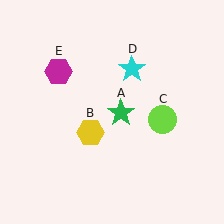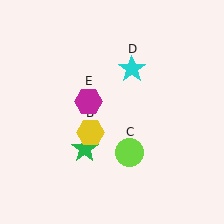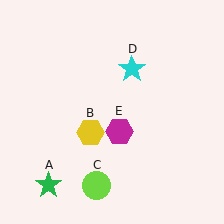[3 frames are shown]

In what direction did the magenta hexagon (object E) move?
The magenta hexagon (object E) moved down and to the right.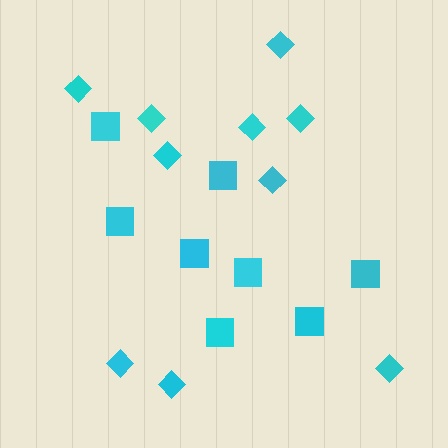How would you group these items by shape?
There are 2 groups: one group of squares (8) and one group of diamonds (10).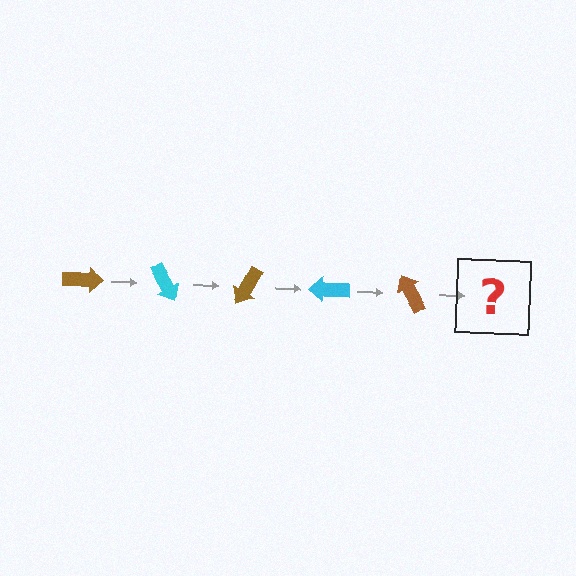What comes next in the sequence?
The next element should be a cyan arrow, rotated 300 degrees from the start.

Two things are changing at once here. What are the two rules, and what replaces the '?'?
The two rules are that it rotates 60 degrees each step and the color cycles through brown and cyan. The '?' should be a cyan arrow, rotated 300 degrees from the start.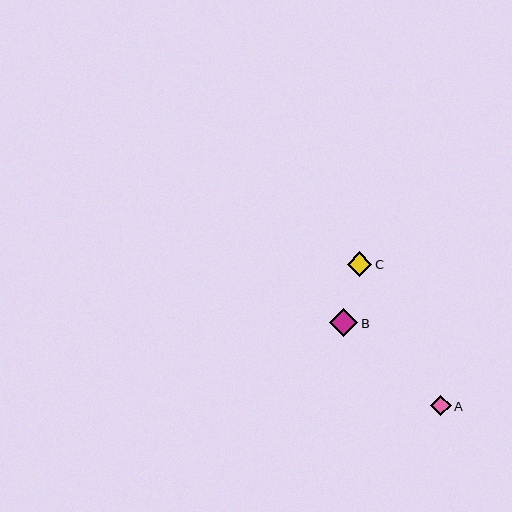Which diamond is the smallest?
Diamond A is the smallest with a size of approximately 20 pixels.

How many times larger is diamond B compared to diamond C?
Diamond B is approximately 1.2 times the size of diamond C.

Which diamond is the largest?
Diamond B is the largest with a size of approximately 28 pixels.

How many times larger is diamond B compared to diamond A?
Diamond B is approximately 1.4 times the size of diamond A.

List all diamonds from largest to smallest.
From largest to smallest: B, C, A.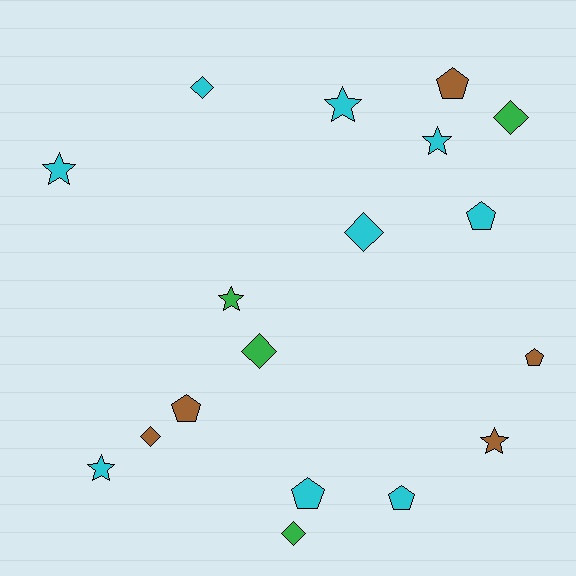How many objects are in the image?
There are 18 objects.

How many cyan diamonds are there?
There are 2 cyan diamonds.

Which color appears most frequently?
Cyan, with 9 objects.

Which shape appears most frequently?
Pentagon, with 6 objects.